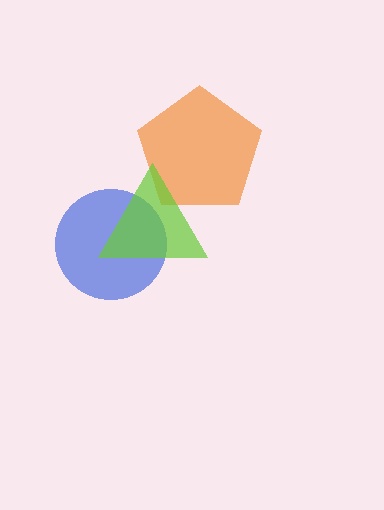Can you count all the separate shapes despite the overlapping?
Yes, there are 3 separate shapes.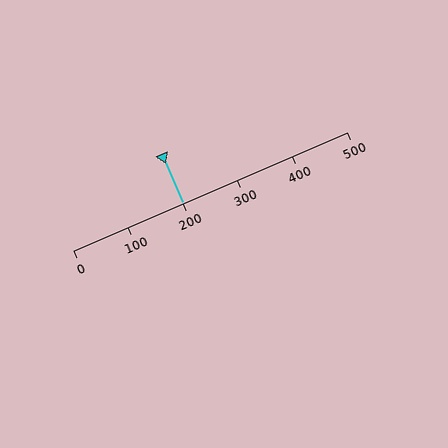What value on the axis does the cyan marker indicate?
The marker indicates approximately 200.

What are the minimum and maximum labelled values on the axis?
The axis runs from 0 to 500.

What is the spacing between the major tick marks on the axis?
The major ticks are spaced 100 apart.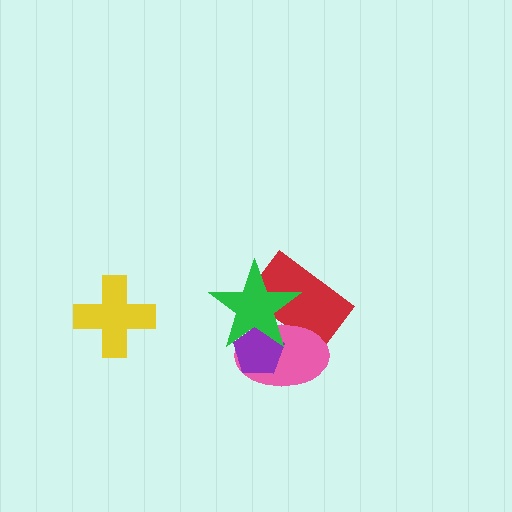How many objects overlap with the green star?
3 objects overlap with the green star.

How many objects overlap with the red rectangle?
3 objects overlap with the red rectangle.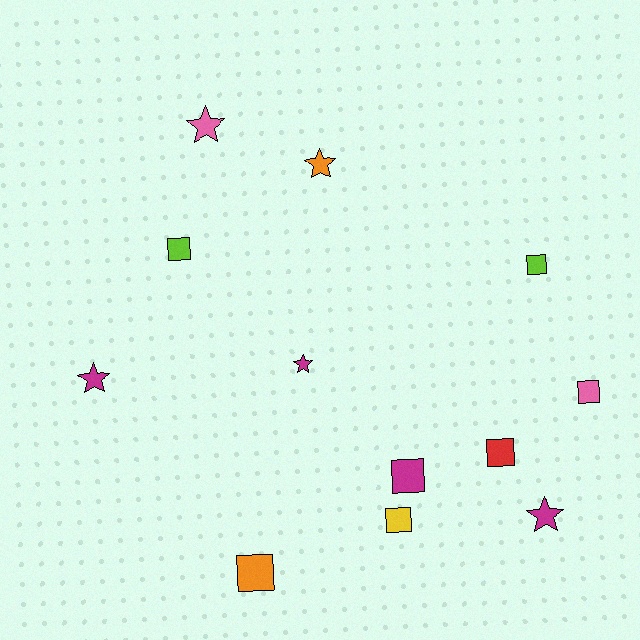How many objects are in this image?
There are 12 objects.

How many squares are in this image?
There are 7 squares.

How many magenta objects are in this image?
There are 4 magenta objects.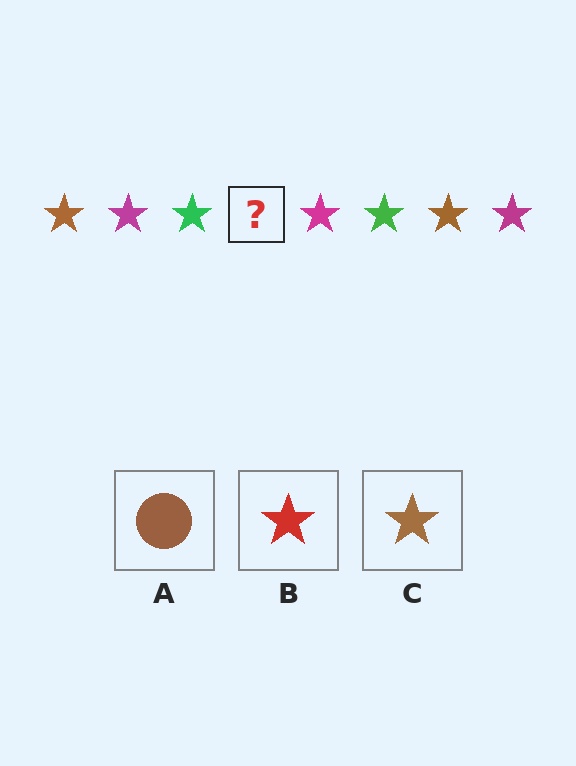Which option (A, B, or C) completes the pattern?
C.